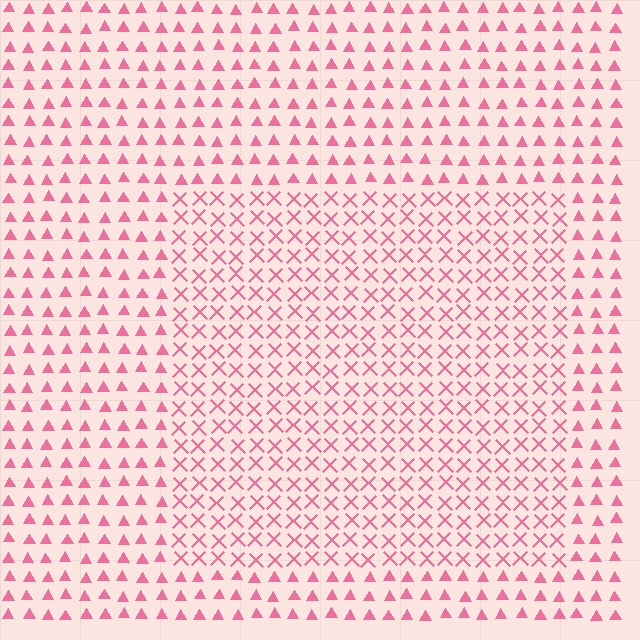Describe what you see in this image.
The image is filled with small pink elements arranged in a uniform grid. A rectangle-shaped region contains X marks, while the surrounding area contains triangles. The boundary is defined purely by the change in element shape.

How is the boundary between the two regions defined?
The boundary is defined by a change in element shape: X marks inside vs. triangles outside. All elements share the same color and spacing.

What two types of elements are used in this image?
The image uses X marks inside the rectangle region and triangles outside it.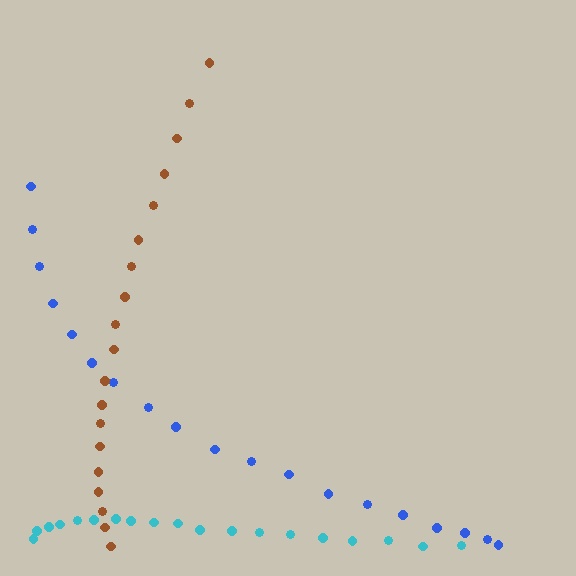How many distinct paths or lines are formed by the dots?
There are 3 distinct paths.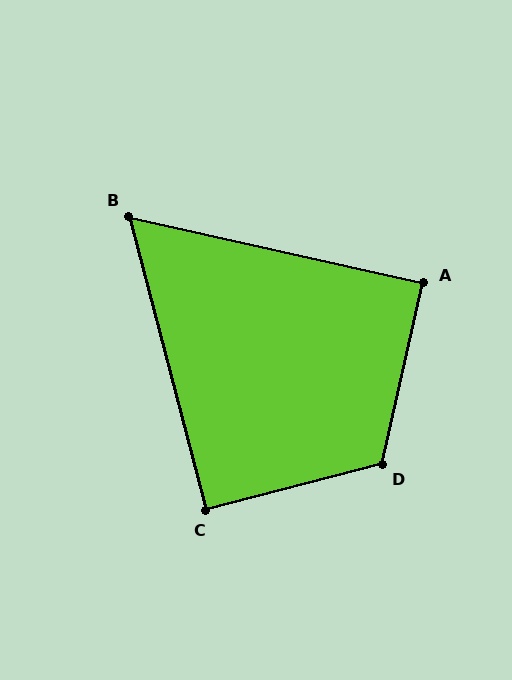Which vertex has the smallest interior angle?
B, at approximately 63 degrees.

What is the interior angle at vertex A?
Approximately 90 degrees (approximately right).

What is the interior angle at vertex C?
Approximately 90 degrees (approximately right).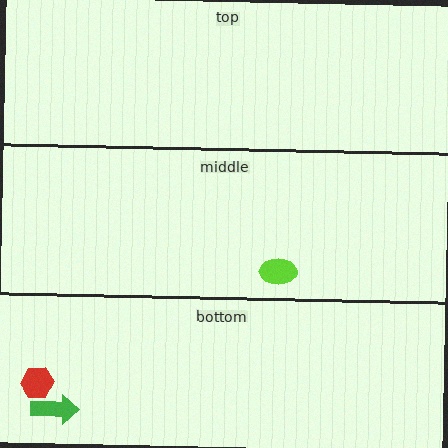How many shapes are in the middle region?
1.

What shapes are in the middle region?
The lime ellipse.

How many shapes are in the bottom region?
2.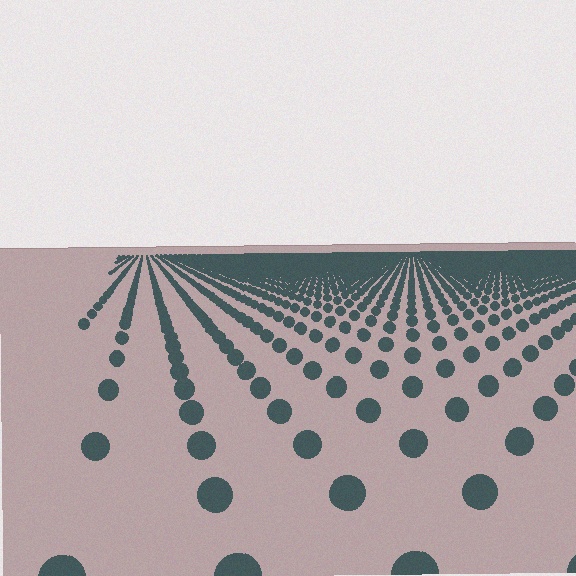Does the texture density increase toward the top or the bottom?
Density increases toward the top.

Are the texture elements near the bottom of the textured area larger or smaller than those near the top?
Larger. Near the bottom, elements are closer to the viewer and appear at a bigger on-screen size.